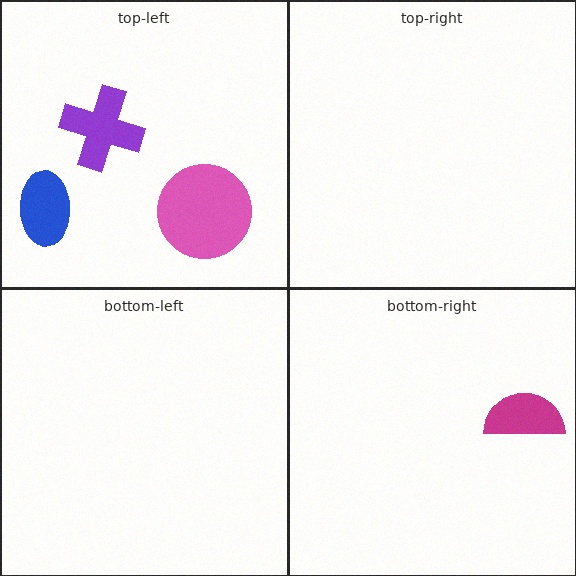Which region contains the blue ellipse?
The top-left region.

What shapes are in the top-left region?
The pink circle, the blue ellipse, the purple cross.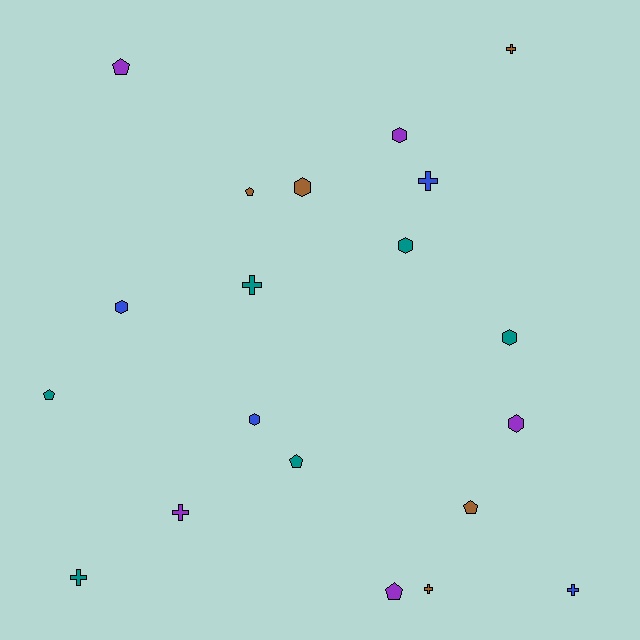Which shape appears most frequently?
Cross, with 7 objects.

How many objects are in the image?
There are 20 objects.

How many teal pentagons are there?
There are 2 teal pentagons.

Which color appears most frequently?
Teal, with 6 objects.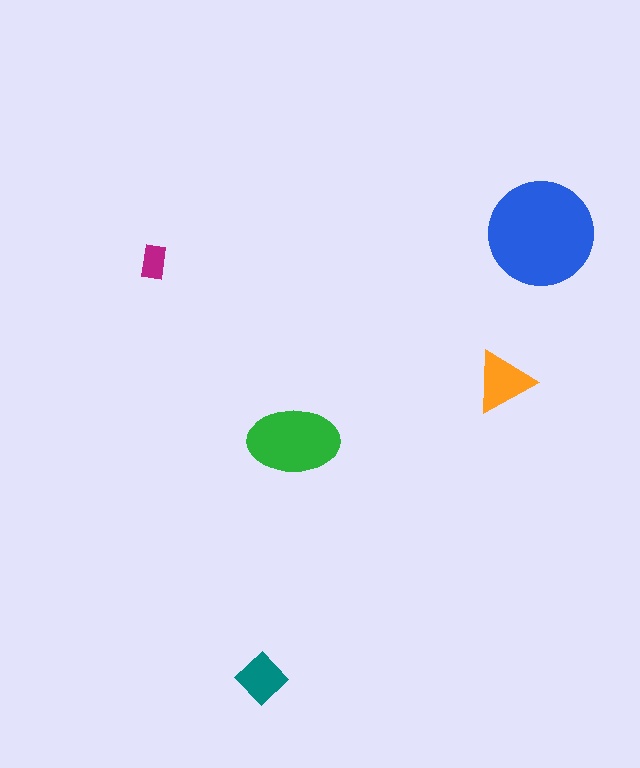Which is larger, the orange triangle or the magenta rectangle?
The orange triangle.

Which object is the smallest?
The magenta rectangle.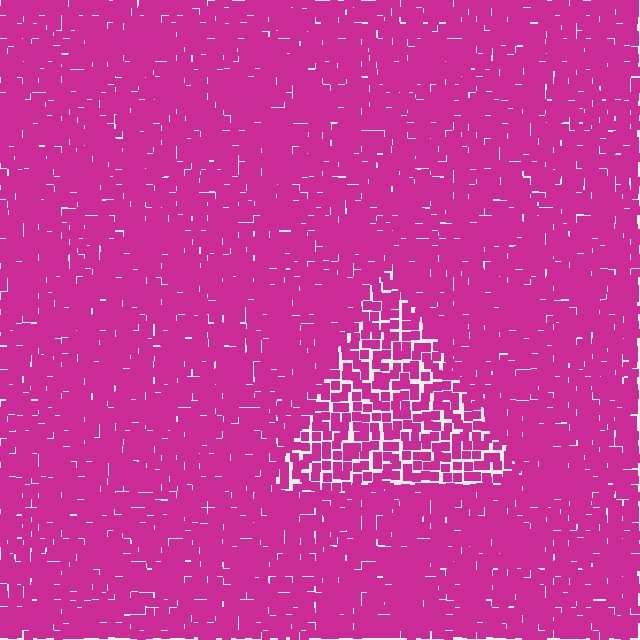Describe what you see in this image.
The image contains small magenta elements arranged at two different densities. A triangle-shaped region is visible where the elements are less densely packed than the surrounding area.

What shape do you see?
I see a triangle.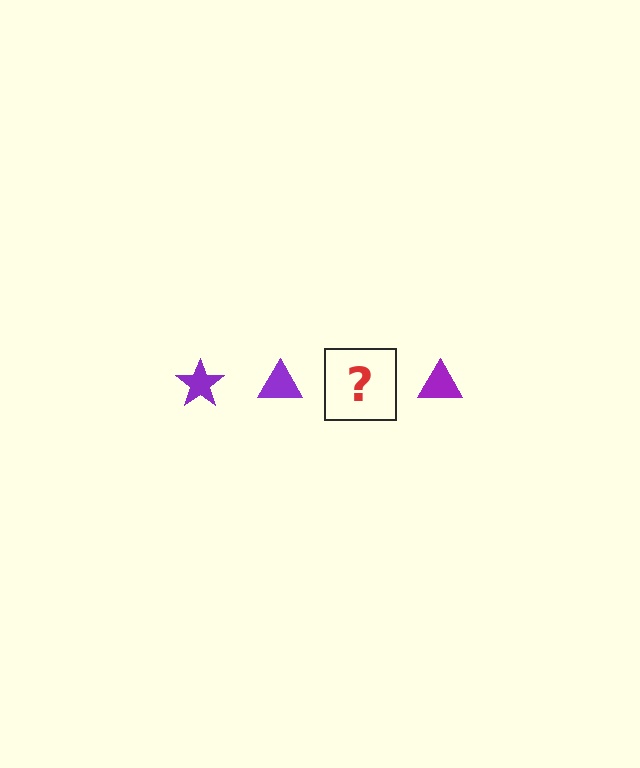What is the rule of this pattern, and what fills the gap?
The rule is that the pattern cycles through star, triangle shapes in purple. The gap should be filled with a purple star.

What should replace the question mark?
The question mark should be replaced with a purple star.